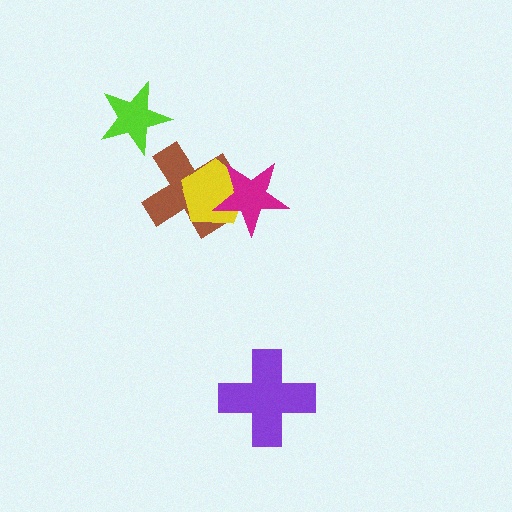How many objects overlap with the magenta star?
2 objects overlap with the magenta star.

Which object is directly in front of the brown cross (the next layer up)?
The yellow pentagon is directly in front of the brown cross.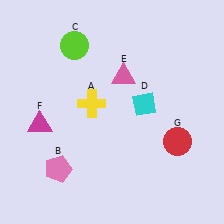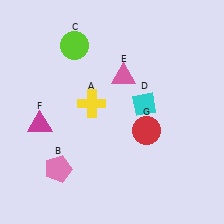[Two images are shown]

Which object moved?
The red circle (G) moved left.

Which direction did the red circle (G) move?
The red circle (G) moved left.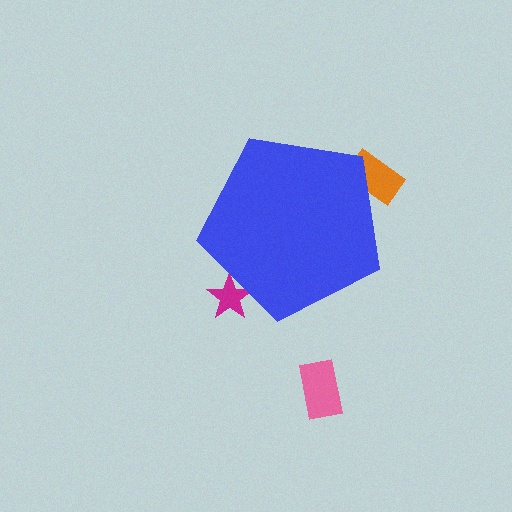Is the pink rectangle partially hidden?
No, the pink rectangle is fully visible.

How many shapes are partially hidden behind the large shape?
2 shapes are partially hidden.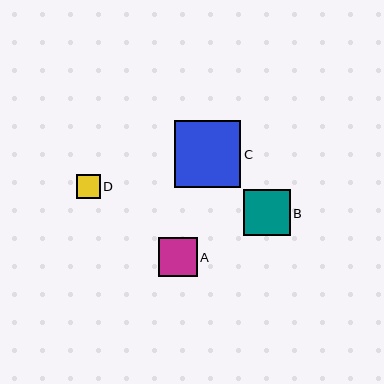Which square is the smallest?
Square D is the smallest with a size of approximately 24 pixels.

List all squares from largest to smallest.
From largest to smallest: C, B, A, D.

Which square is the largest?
Square C is the largest with a size of approximately 66 pixels.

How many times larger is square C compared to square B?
Square C is approximately 1.4 times the size of square B.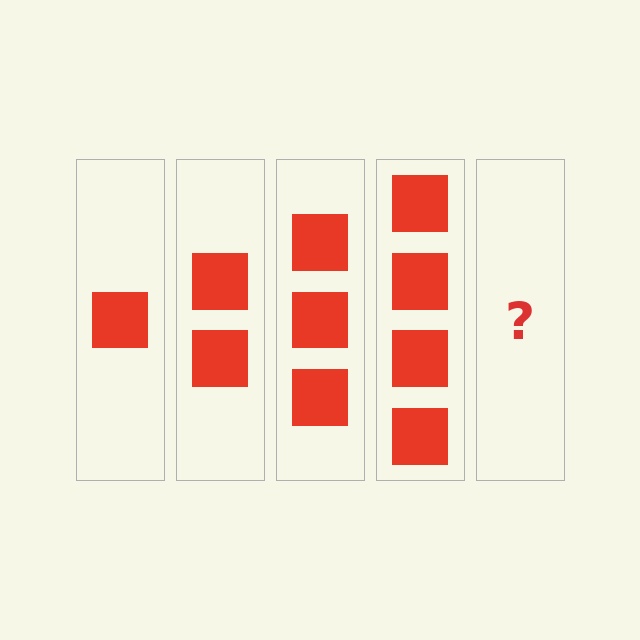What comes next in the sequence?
The next element should be 5 squares.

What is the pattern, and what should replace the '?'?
The pattern is that each step adds one more square. The '?' should be 5 squares.